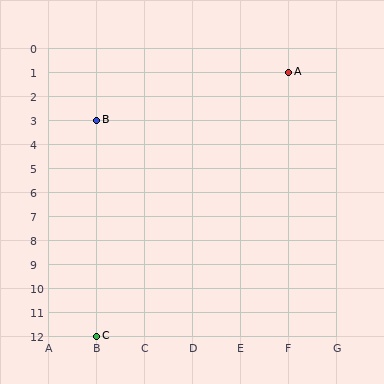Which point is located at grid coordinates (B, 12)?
Point C is at (B, 12).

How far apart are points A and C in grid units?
Points A and C are 4 columns and 11 rows apart (about 11.7 grid units diagonally).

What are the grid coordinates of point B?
Point B is at grid coordinates (B, 3).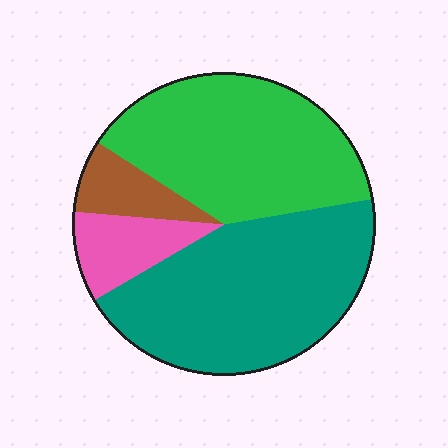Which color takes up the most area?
Teal, at roughly 45%.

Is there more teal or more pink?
Teal.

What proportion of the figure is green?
Green takes up about three eighths (3/8) of the figure.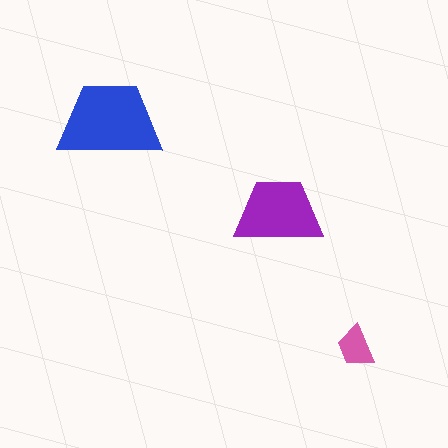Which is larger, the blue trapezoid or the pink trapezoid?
The blue one.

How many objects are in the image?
There are 3 objects in the image.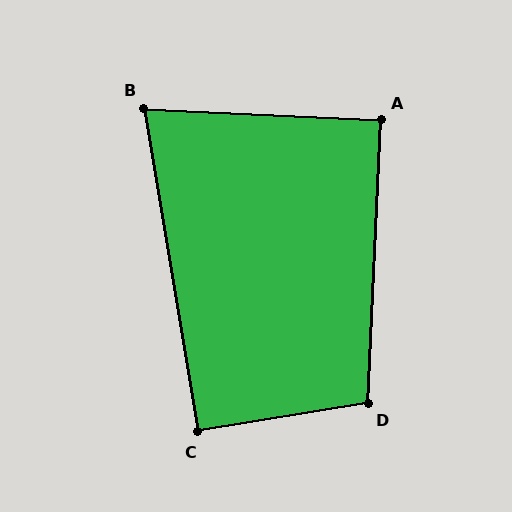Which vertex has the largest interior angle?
D, at approximately 102 degrees.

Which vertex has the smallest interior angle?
B, at approximately 78 degrees.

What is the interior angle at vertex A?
Approximately 90 degrees (approximately right).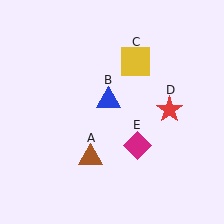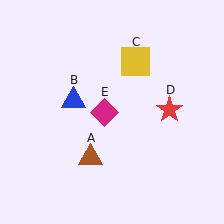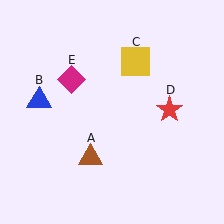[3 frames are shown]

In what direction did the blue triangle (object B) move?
The blue triangle (object B) moved left.